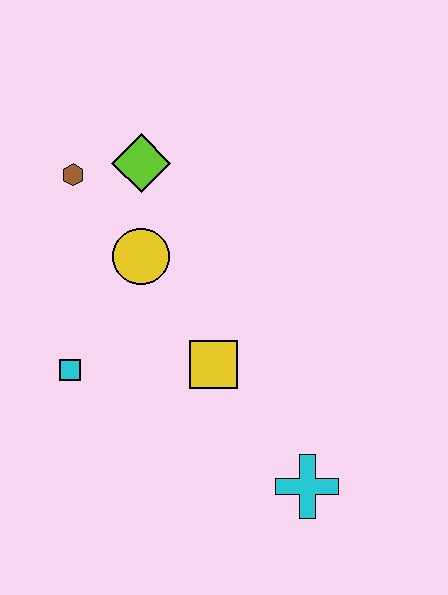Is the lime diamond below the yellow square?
No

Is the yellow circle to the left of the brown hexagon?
No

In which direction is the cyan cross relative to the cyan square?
The cyan cross is to the right of the cyan square.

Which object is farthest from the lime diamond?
The cyan cross is farthest from the lime diamond.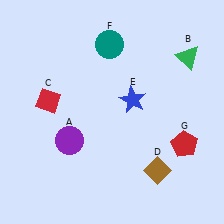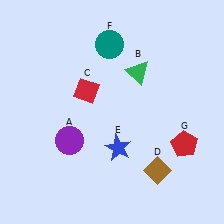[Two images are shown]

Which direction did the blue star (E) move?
The blue star (E) moved down.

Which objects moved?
The objects that moved are: the green triangle (B), the red diamond (C), the blue star (E).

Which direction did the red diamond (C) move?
The red diamond (C) moved right.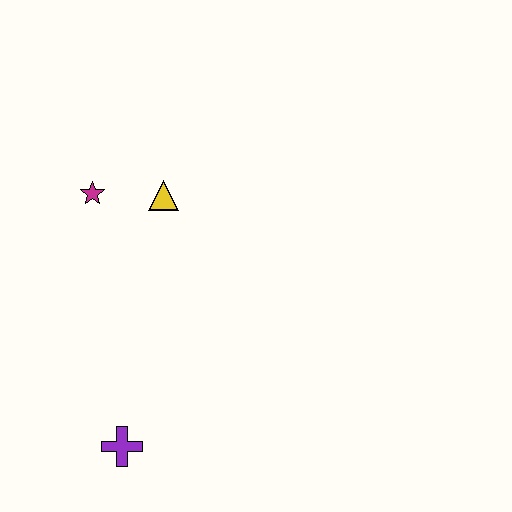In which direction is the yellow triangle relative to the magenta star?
The yellow triangle is to the right of the magenta star.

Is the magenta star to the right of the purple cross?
No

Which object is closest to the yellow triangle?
The magenta star is closest to the yellow triangle.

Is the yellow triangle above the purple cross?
Yes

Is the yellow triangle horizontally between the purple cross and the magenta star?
No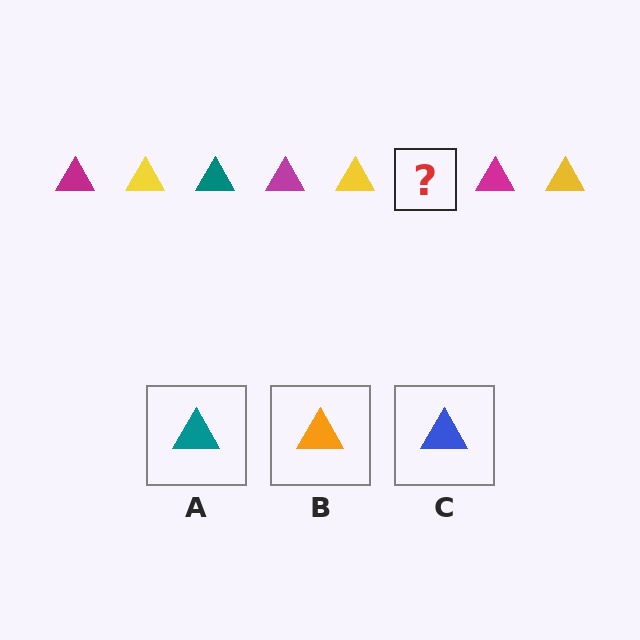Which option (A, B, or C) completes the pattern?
A.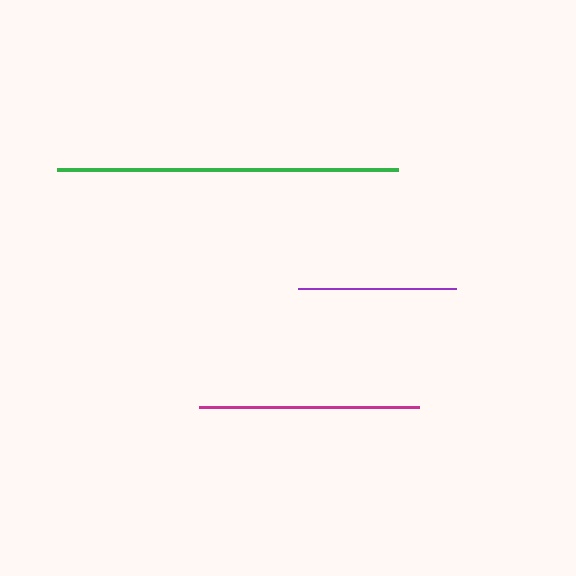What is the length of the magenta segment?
The magenta segment is approximately 220 pixels long.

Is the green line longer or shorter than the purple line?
The green line is longer than the purple line.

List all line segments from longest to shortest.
From longest to shortest: green, magenta, purple.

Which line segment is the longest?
The green line is the longest at approximately 341 pixels.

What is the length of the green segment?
The green segment is approximately 341 pixels long.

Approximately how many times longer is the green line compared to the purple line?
The green line is approximately 2.2 times the length of the purple line.